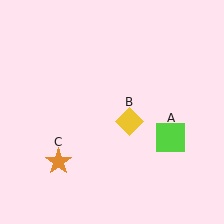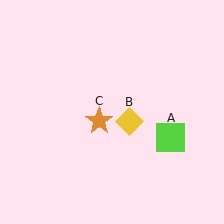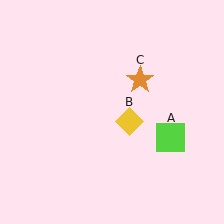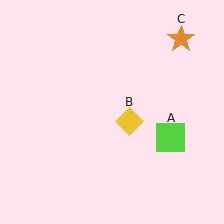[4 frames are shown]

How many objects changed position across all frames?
1 object changed position: orange star (object C).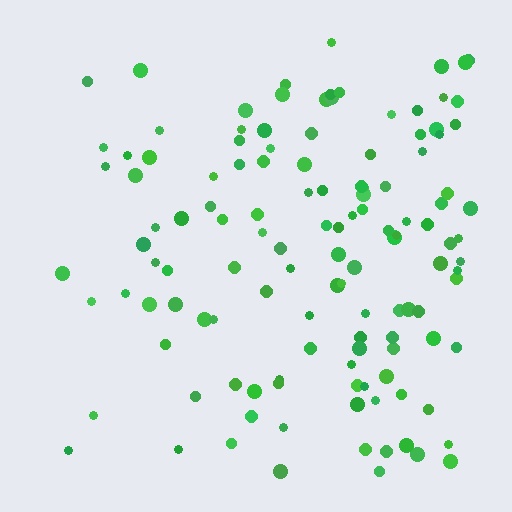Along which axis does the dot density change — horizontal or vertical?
Horizontal.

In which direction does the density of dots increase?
From left to right, with the right side densest.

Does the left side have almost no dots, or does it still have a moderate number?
Still a moderate number, just noticeably fewer than the right.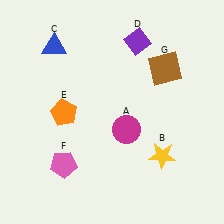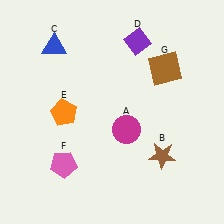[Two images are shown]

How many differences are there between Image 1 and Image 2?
There is 1 difference between the two images.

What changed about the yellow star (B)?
In Image 1, B is yellow. In Image 2, it changed to brown.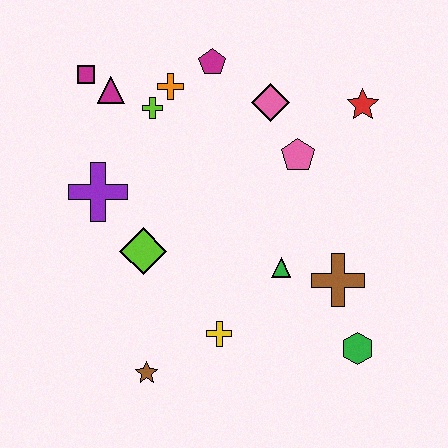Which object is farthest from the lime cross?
The green hexagon is farthest from the lime cross.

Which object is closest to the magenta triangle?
The magenta square is closest to the magenta triangle.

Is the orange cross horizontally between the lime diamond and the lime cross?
No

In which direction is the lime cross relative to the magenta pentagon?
The lime cross is to the left of the magenta pentagon.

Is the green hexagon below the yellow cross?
Yes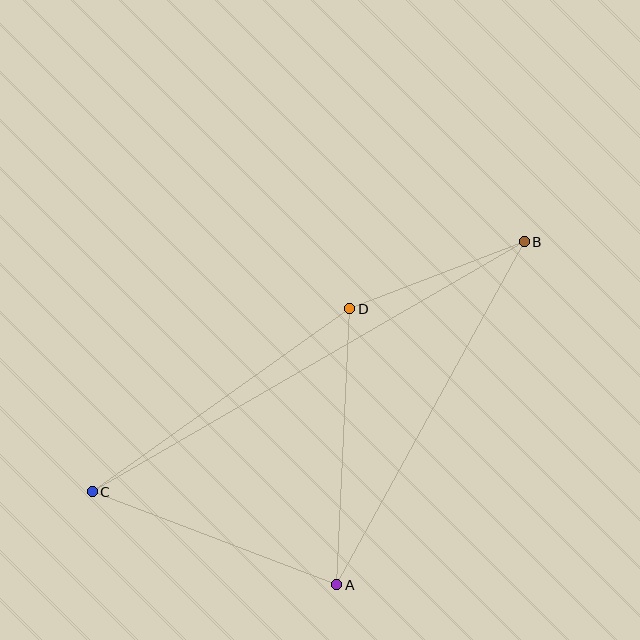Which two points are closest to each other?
Points B and D are closest to each other.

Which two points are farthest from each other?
Points B and C are farthest from each other.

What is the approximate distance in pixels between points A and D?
The distance between A and D is approximately 276 pixels.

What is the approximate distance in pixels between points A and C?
The distance between A and C is approximately 262 pixels.